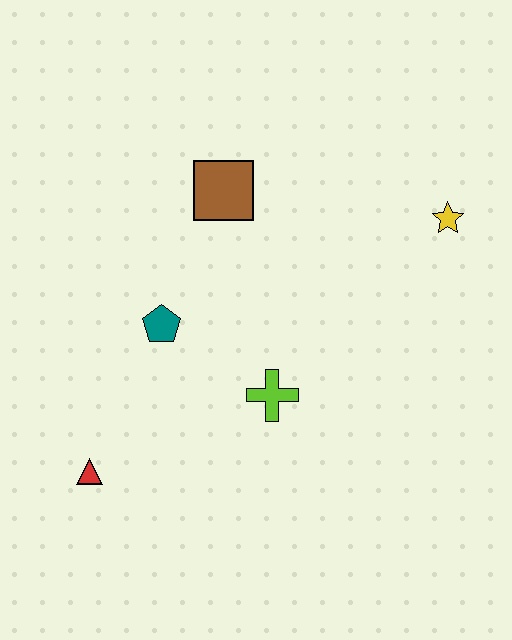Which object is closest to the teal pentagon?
The lime cross is closest to the teal pentagon.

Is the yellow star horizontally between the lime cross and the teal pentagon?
No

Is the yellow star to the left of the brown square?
No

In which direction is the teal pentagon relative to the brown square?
The teal pentagon is below the brown square.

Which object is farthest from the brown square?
The red triangle is farthest from the brown square.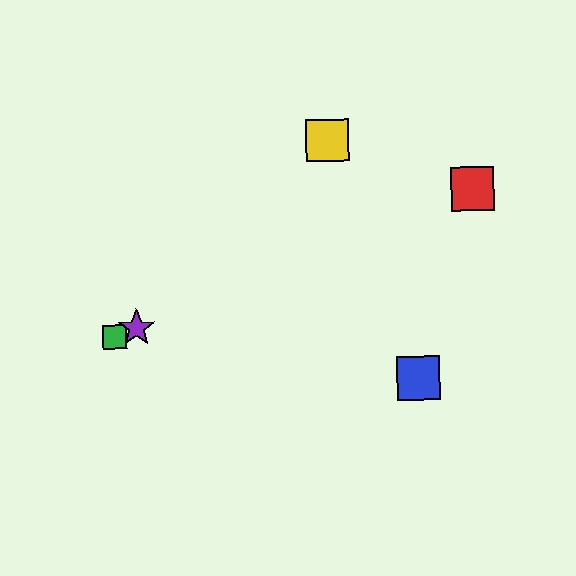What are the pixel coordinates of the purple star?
The purple star is at (136, 328).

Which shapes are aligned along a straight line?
The red square, the green square, the purple star are aligned along a straight line.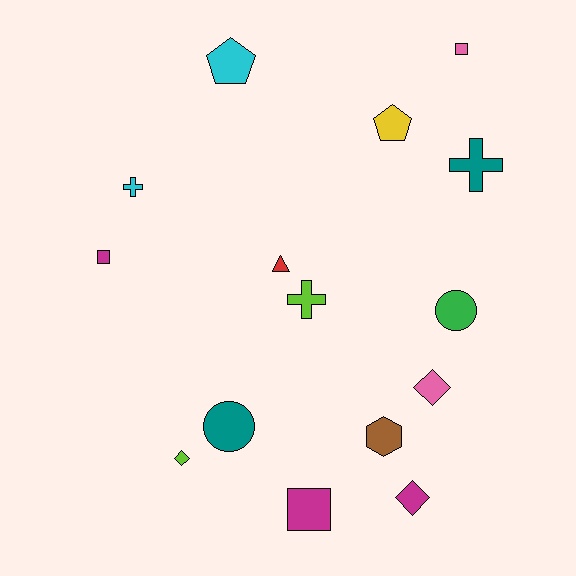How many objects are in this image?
There are 15 objects.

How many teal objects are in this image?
There are 2 teal objects.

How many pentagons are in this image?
There are 2 pentagons.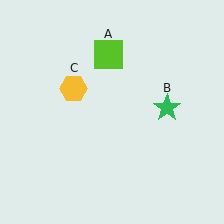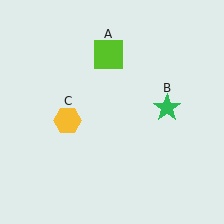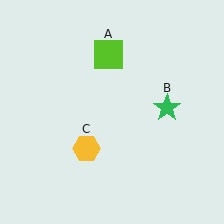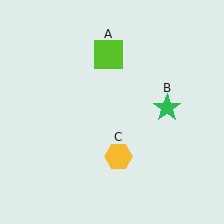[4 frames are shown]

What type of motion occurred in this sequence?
The yellow hexagon (object C) rotated counterclockwise around the center of the scene.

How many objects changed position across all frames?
1 object changed position: yellow hexagon (object C).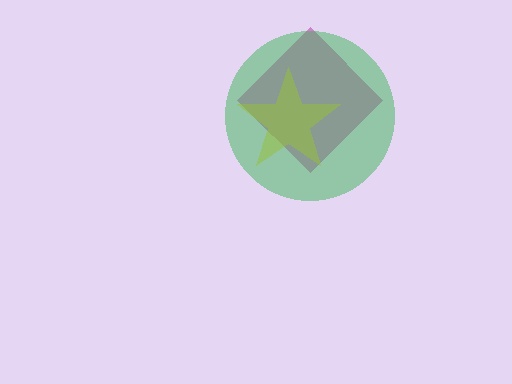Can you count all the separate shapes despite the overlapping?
Yes, there are 3 separate shapes.